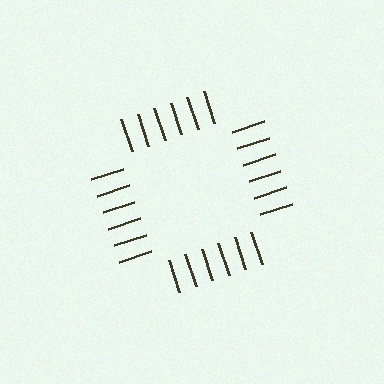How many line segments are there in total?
24 — 6 along each of the 4 edges.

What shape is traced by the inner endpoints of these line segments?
An illusory square — the line segments terminate on its edges but no continuous stroke is drawn.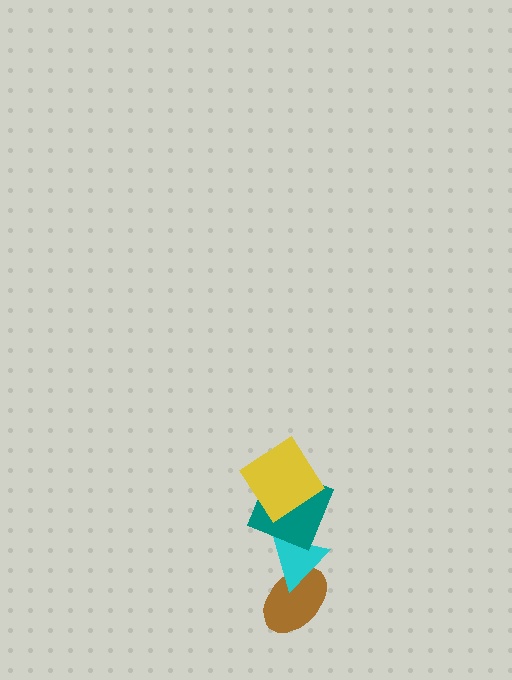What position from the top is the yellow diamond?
The yellow diamond is 1st from the top.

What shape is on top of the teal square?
The yellow diamond is on top of the teal square.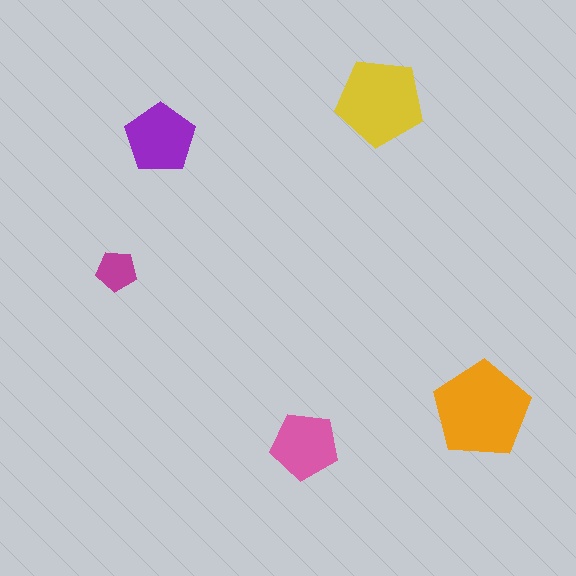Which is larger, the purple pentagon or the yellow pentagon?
The yellow one.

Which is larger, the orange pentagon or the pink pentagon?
The orange one.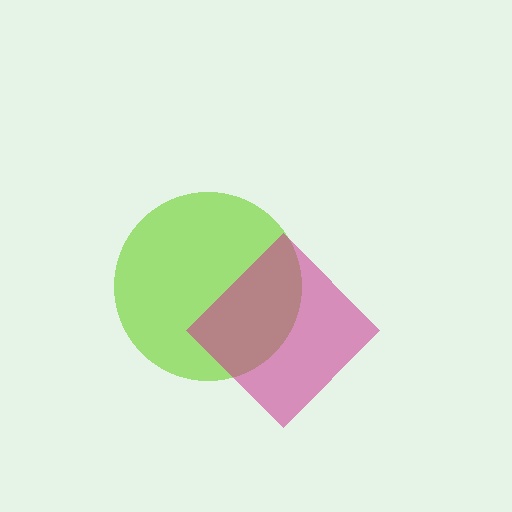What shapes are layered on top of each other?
The layered shapes are: a lime circle, a magenta diamond.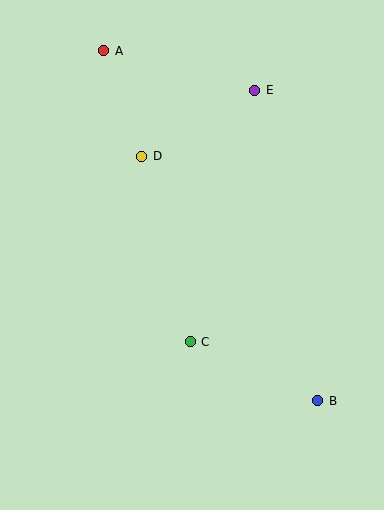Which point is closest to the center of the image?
Point C at (190, 342) is closest to the center.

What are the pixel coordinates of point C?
Point C is at (190, 342).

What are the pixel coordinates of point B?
Point B is at (318, 401).